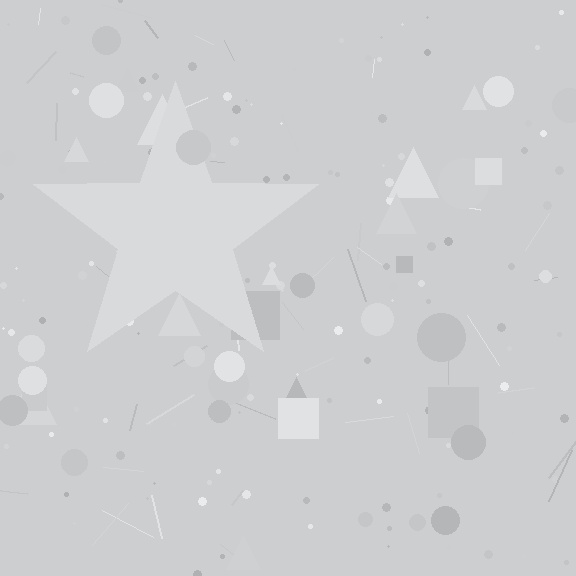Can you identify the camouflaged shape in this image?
The camouflaged shape is a star.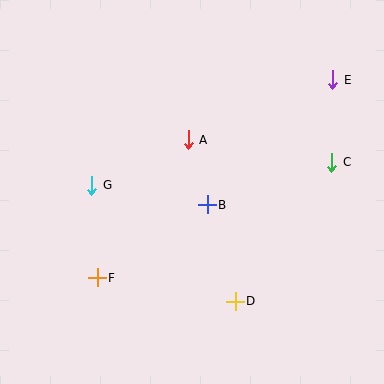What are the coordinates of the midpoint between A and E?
The midpoint between A and E is at (261, 110).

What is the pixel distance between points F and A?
The distance between F and A is 165 pixels.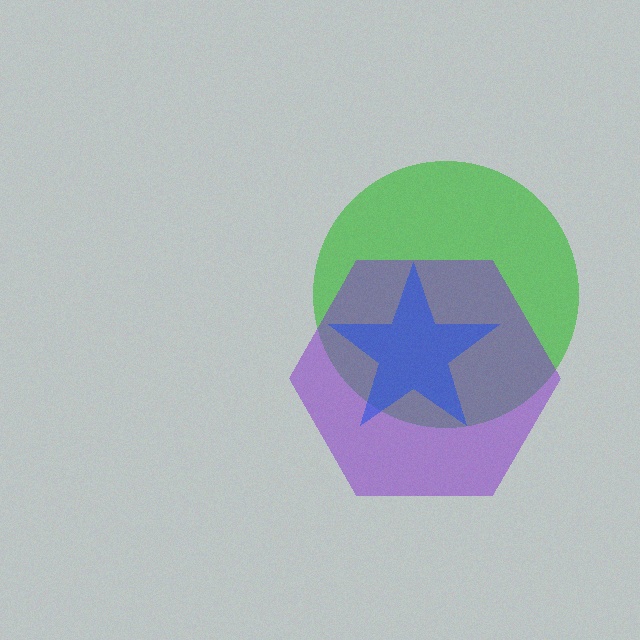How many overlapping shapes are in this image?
There are 3 overlapping shapes in the image.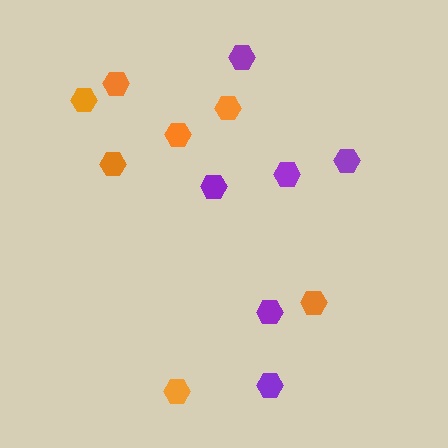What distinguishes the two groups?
There are 2 groups: one group of purple hexagons (6) and one group of orange hexagons (7).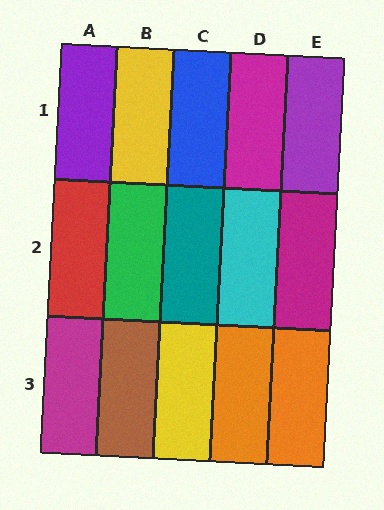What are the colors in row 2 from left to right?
Red, green, teal, cyan, magenta.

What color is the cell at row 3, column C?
Yellow.